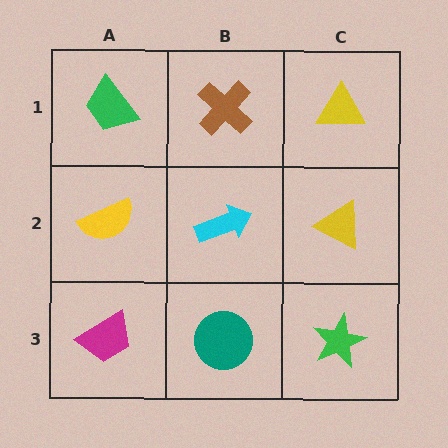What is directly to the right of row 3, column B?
A green star.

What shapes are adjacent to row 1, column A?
A yellow semicircle (row 2, column A), a brown cross (row 1, column B).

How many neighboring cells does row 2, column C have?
3.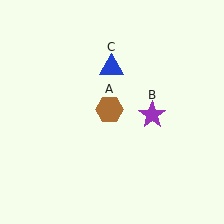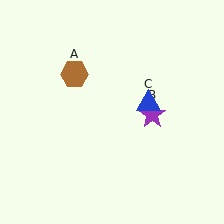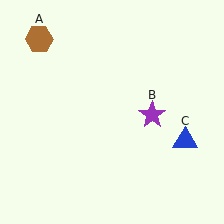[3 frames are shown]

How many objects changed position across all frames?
2 objects changed position: brown hexagon (object A), blue triangle (object C).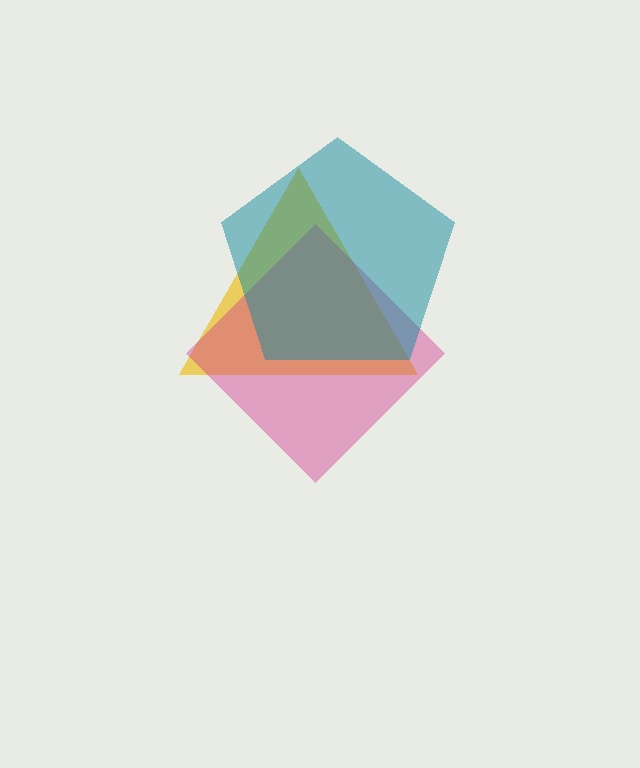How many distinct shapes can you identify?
There are 3 distinct shapes: a yellow triangle, a magenta diamond, a teal pentagon.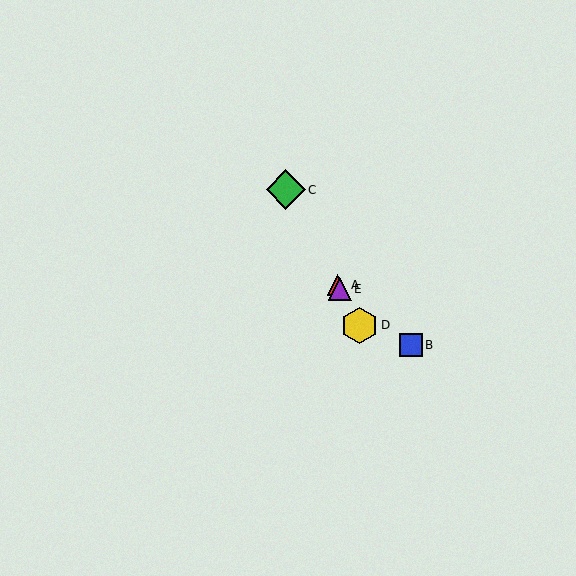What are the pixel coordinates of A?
Object A is at (338, 285).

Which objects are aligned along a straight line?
Objects A, C, D, E are aligned along a straight line.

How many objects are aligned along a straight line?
4 objects (A, C, D, E) are aligned along a straight line.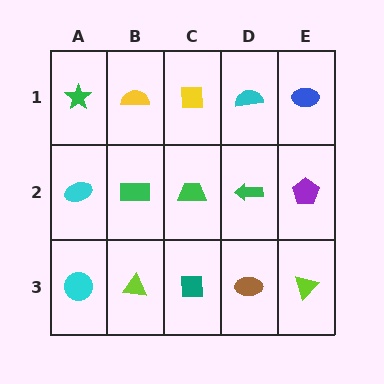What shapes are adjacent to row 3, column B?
A green rectangle (row 2, column B), a cyan circle (row 3, column A), a teal square (row 3, column C).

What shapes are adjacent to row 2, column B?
A yellow semicircle (row 1, column B), a lime triangle (row 3, column B), a cyan ellipse (row 2, column A), a green trapezoid (row 2, column C).